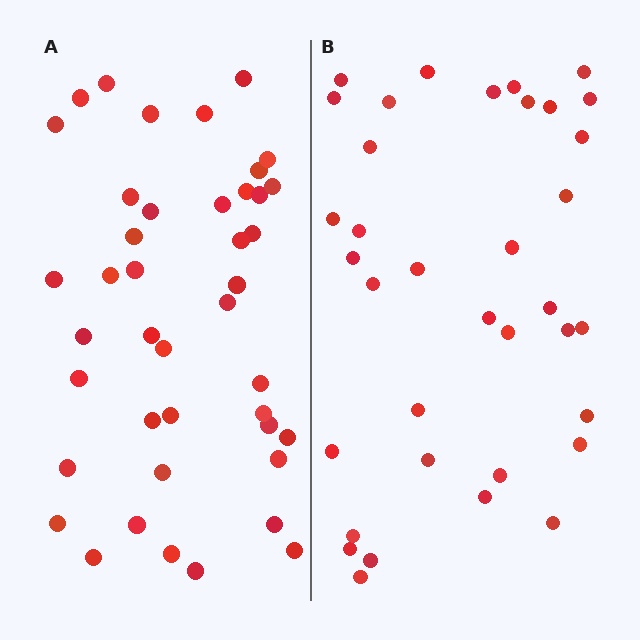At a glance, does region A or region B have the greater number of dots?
Region A (the left region) has more dots.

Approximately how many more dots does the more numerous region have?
Region A has about 6 more dots than region B.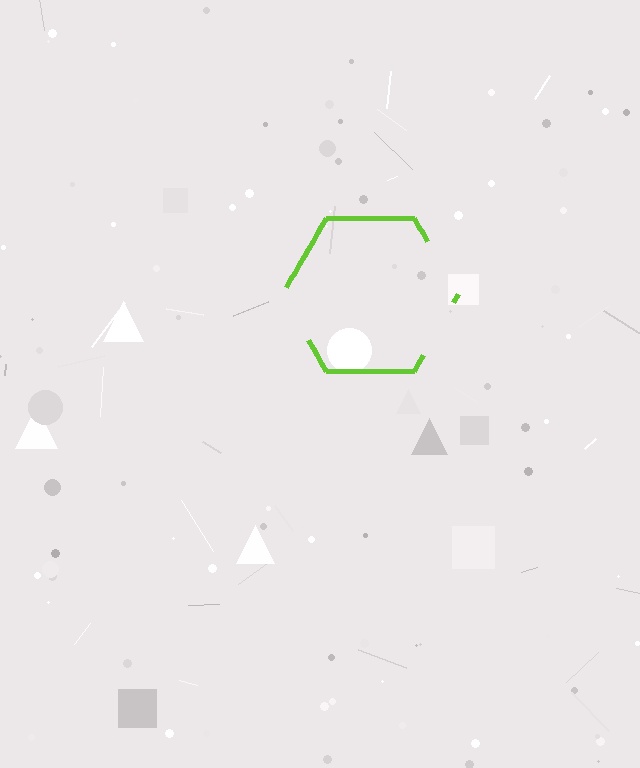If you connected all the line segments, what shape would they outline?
They would outline a hexagon.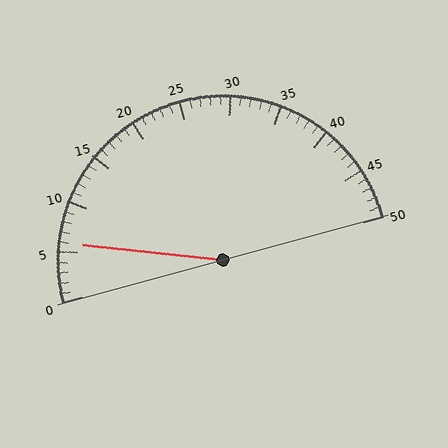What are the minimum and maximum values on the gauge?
The gauge ranges from 0 to 50.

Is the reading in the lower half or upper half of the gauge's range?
The reading is in the lower half of the range (0 to 50).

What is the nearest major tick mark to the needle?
The nearest major tick mark is 5.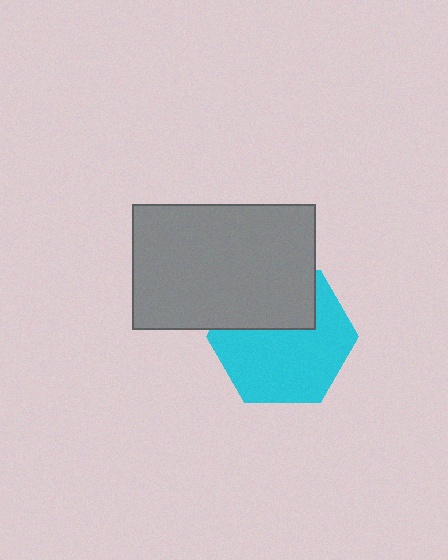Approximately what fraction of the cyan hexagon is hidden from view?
Roughly 34% of the cyan hexagon is hidden behind the gray rectangle.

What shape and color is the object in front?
The object in front is a gray rectangle.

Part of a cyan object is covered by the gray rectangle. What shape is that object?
It is a hexagon.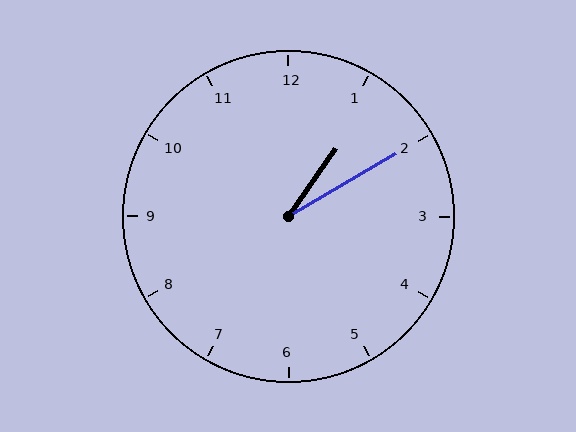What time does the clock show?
1:10.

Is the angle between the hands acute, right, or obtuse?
It is acute.